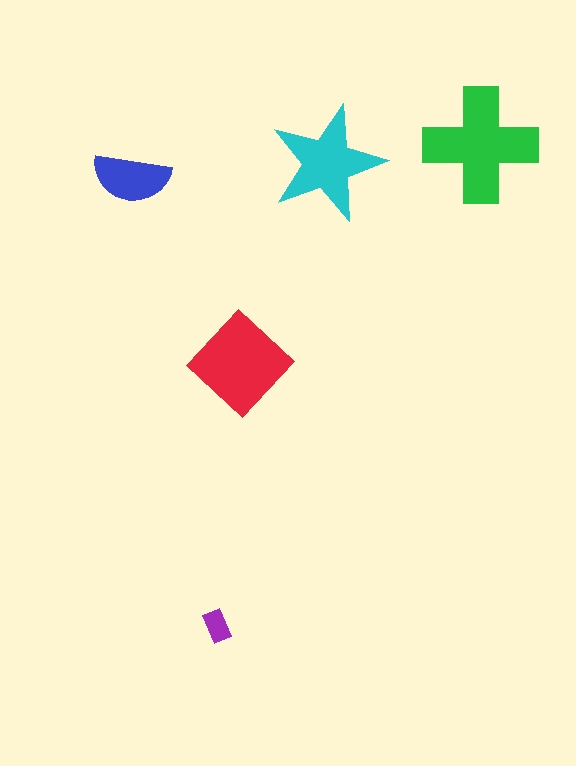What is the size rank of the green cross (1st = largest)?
1st.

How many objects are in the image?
There are 5 objects in the image.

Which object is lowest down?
The purple rectangle is bottommost.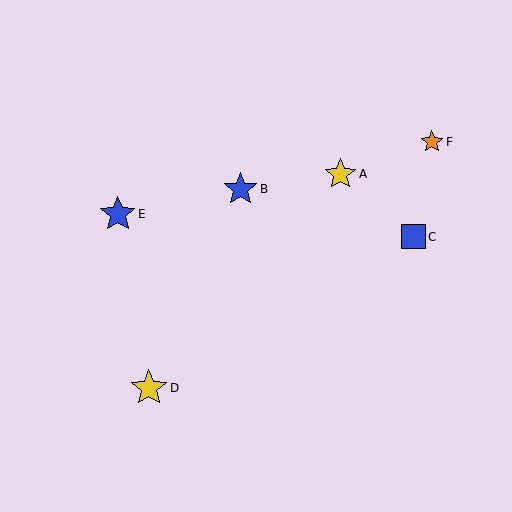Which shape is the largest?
The yellow star (labeled D) is the largest.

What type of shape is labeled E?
Shape E is a blue star.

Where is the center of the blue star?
The center of the blue star is at (118, 214).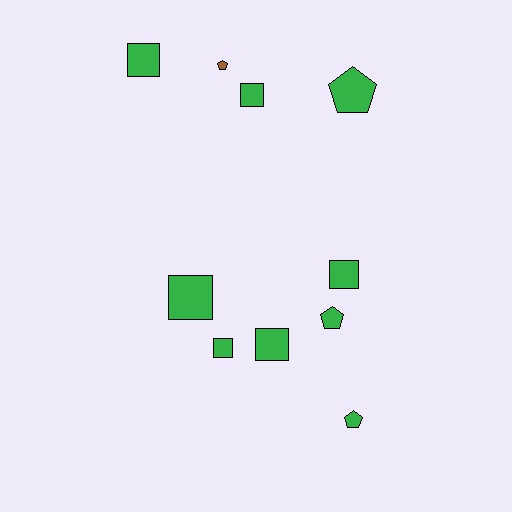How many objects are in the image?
There are 10 objects.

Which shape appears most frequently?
Square, with 6 objects.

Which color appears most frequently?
Green, with 9 objects.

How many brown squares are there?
There are no brown squares.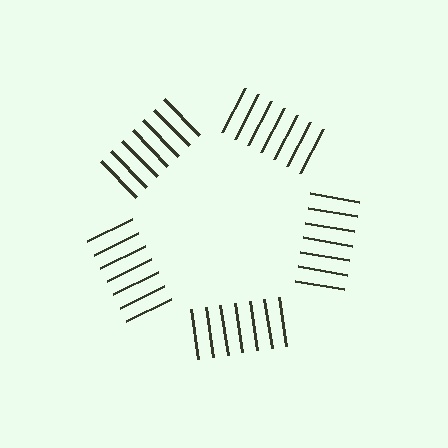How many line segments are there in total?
35 — 7 along each of the 5 edges.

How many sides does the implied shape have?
5 sides — the line-ends trace a pentagon.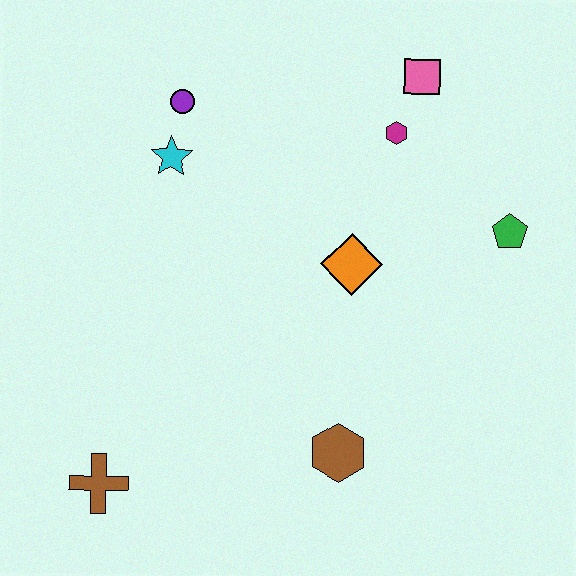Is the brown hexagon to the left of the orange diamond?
Yes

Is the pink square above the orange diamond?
Yes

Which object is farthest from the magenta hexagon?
The brown cross is farthest from the magenta hexagon.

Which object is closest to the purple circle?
The cyan star is closest to the purple circle.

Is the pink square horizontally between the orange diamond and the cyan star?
No